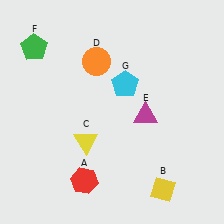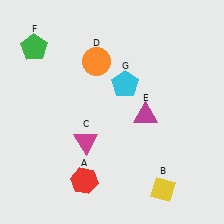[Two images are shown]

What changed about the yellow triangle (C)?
In Image 1, C is yellow. In Image 2, it changed to magenta.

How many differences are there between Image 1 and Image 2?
There is 1 difference between the two images.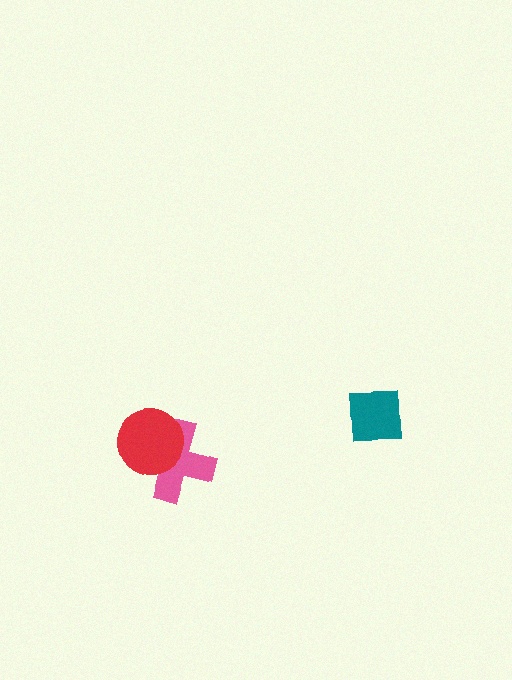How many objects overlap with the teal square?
0 objects overlap with the teal square.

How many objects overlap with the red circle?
1 object overlaps with the red circle.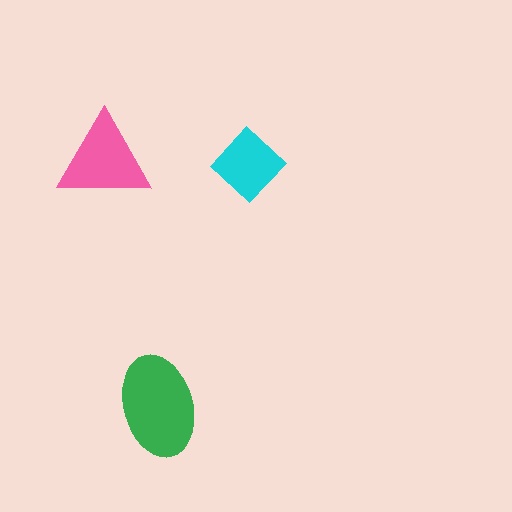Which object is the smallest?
The cyan diamond.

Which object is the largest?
The green ellipse.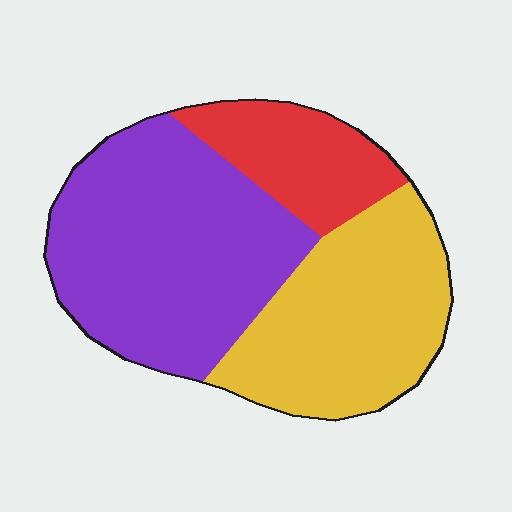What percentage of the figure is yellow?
Yellow covers around 35% of the figure.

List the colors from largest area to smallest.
From largest to smallest: purple, yellow, red.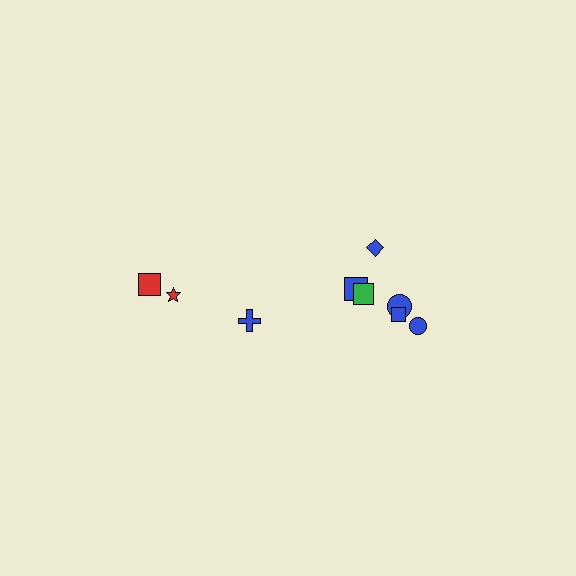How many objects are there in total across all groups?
There are 9 objects.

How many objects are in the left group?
There are 3 objects.